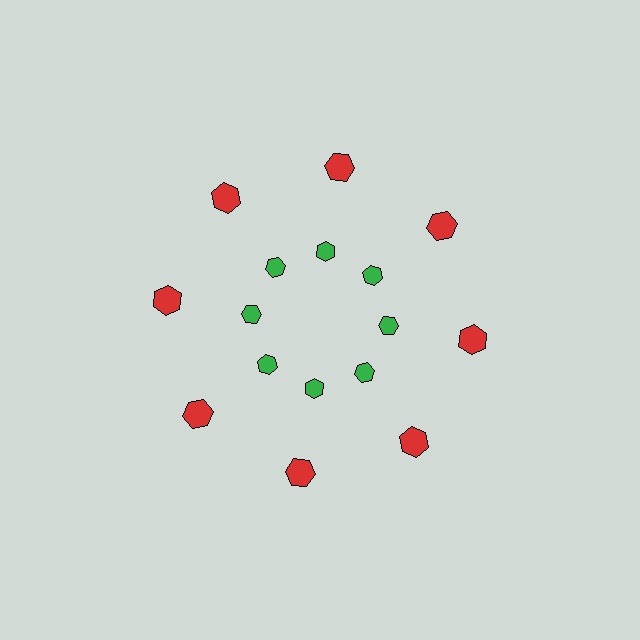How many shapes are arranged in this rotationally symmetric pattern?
There are 16 shapes, arranged in 8 groups of 2.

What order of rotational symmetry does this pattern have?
This pattern has 8-fold rotational symmetry.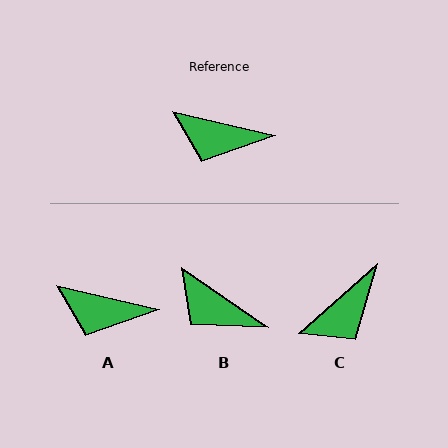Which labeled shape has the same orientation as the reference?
A.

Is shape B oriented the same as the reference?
No, it is off by about 22 degrees.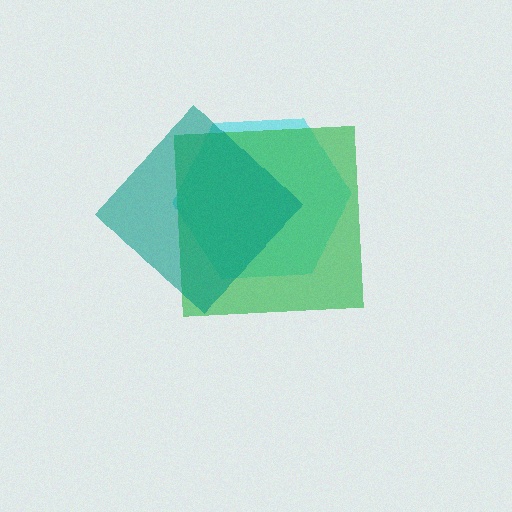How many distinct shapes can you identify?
There are 3 distinct shapes: a cyan hexagon, a green square, a teal diamond.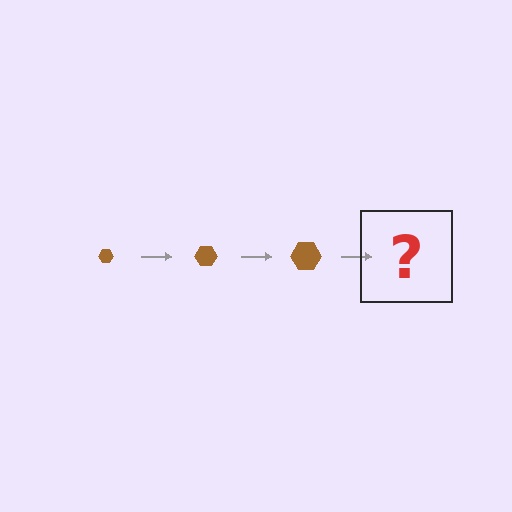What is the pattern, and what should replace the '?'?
The pattern is that the hexagon gets progressively larger each step. The '?' should be a brown hexagon, larger than the previous one.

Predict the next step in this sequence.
The next step is a brown hexagon, larger than the previous one.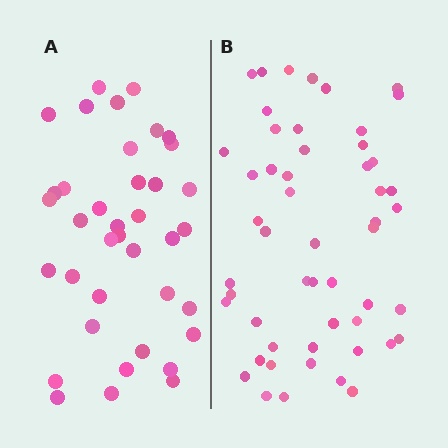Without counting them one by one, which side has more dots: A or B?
Region B (the right region) has more dots.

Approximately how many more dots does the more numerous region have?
Region B has approximately 15 more dots than region A.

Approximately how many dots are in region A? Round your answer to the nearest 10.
About 40 dots. (The exact count is 38, which rounds to 40.)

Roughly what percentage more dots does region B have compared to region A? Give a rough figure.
About 35% more.